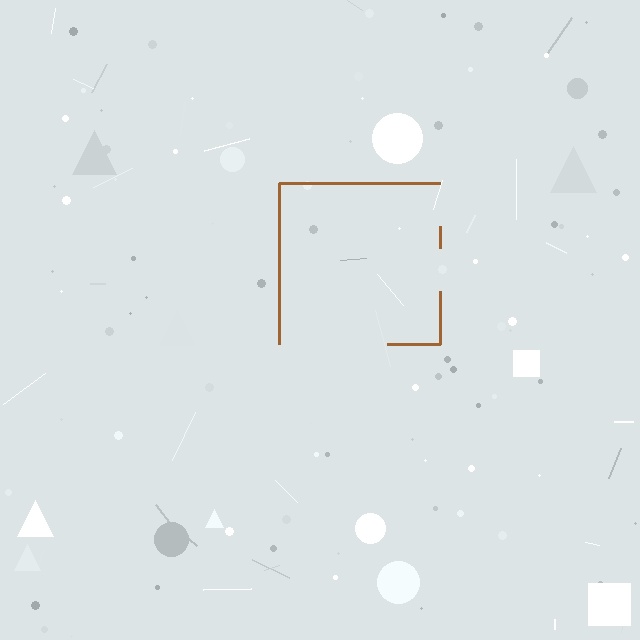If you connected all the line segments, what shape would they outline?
They would outline a square.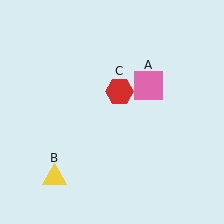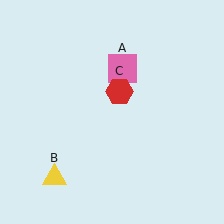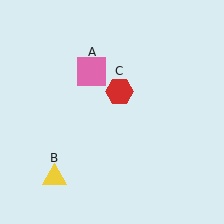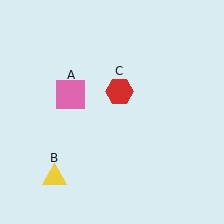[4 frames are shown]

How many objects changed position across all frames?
1 object changed position: pink square (object A).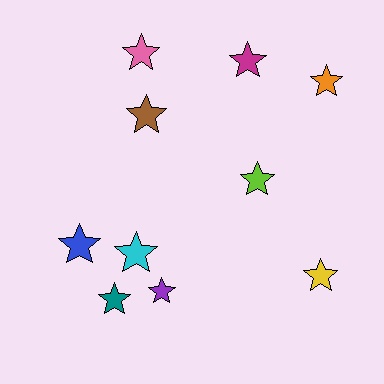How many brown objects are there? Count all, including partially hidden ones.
There is 1 brown object.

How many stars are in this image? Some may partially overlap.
There are 10 stars.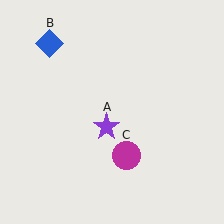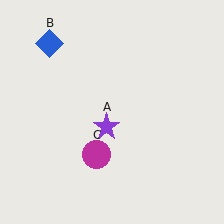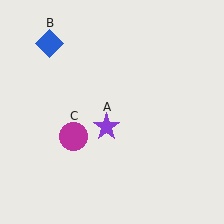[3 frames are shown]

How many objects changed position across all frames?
1 object changed position: magenta circle (object C).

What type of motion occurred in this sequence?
The magenta circle (object C) rotated clockwise around the center of the scene.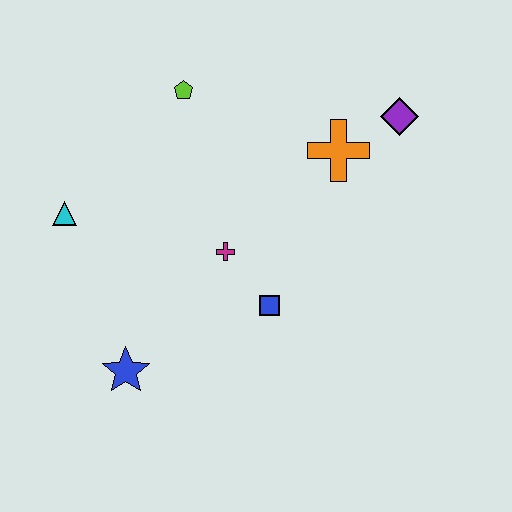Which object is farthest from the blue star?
The purple diamond is farthest from the blue star.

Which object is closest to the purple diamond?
The orange cross is closest to the purple diamond.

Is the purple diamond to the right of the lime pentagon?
Yes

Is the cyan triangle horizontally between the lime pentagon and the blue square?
No